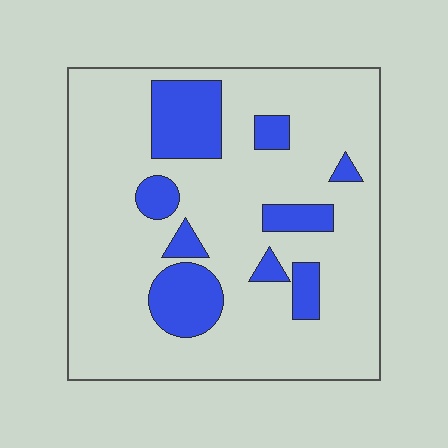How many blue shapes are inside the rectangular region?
9.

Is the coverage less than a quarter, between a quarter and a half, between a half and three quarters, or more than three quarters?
Less than a quarter.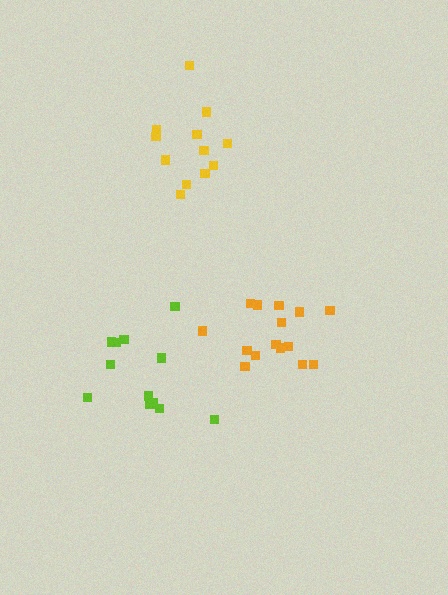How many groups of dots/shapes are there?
There are 3 groups.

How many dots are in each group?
Group 1: 15 dots, Group 2: 12 dots, Group 3: 12 dots (39 total).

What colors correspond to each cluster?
The clusters are colored: orange, lime, yellow.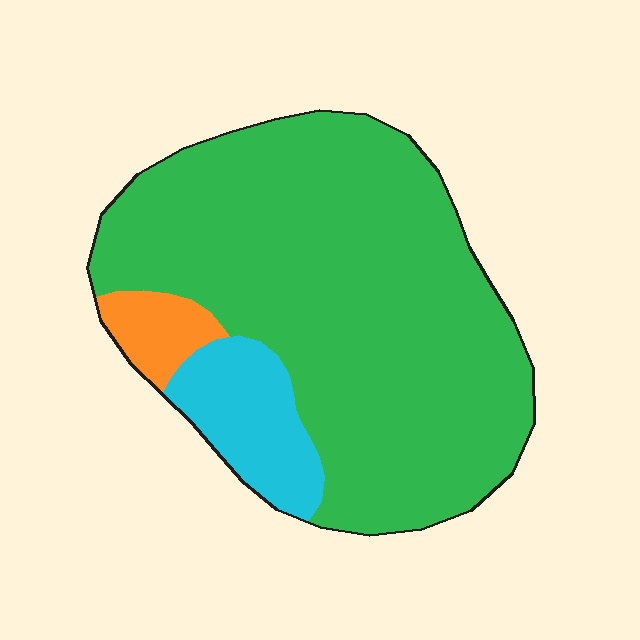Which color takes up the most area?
Green, at roughly 80%.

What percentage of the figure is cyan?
Cyan takes up about one eighth (1/8) of the figure.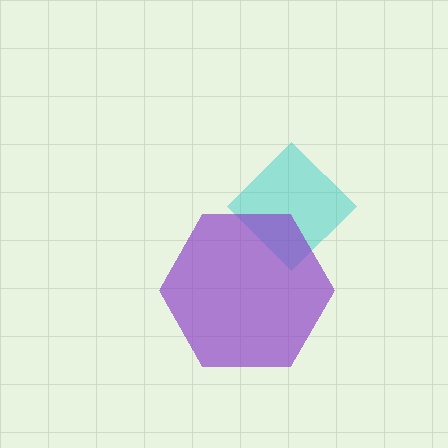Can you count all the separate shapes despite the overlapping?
Yes, there are 2 separate shapes.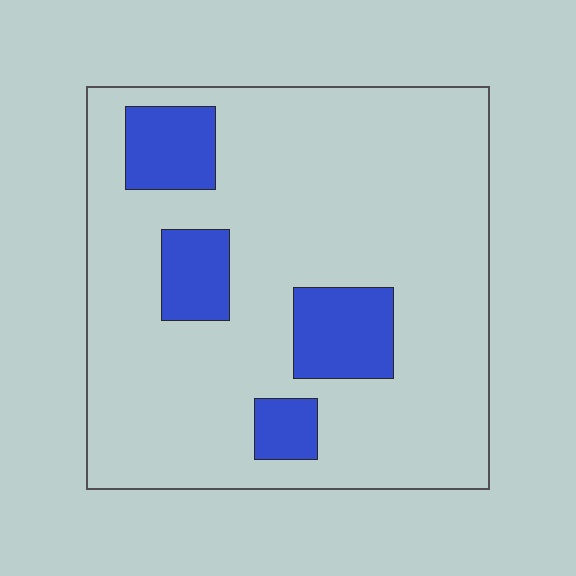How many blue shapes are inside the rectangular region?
4.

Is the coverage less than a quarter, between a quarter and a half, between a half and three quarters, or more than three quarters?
Less than a quarter.